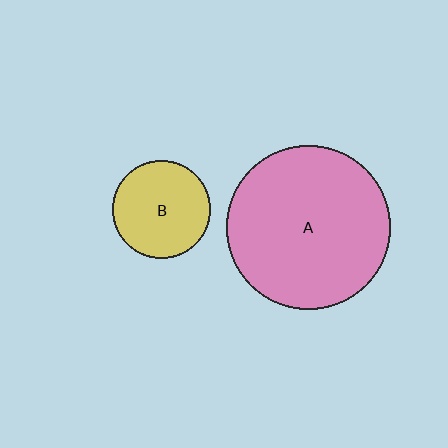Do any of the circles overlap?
No, none of the circles overlap.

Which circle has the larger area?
Circle A (pink).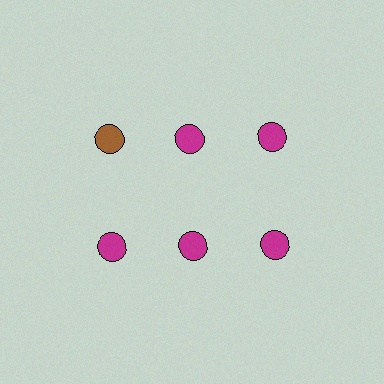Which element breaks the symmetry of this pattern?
The brown circle in the top row, leftmost column breaks the symmetry. All other shapes are magenta circles.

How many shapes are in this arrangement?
There are 6 shapes arranged in a grid pattern.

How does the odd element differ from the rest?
It has a different color: brown instead of magenta.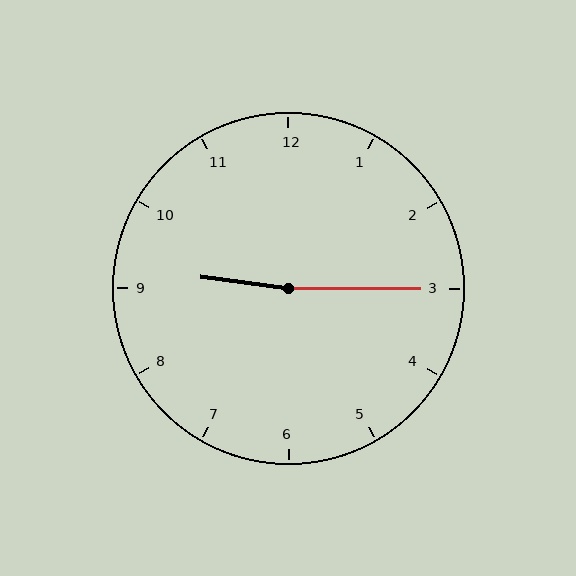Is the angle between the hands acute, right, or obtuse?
It is obtuse.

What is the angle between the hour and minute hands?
Approximately 172 degrees.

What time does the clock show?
9:15.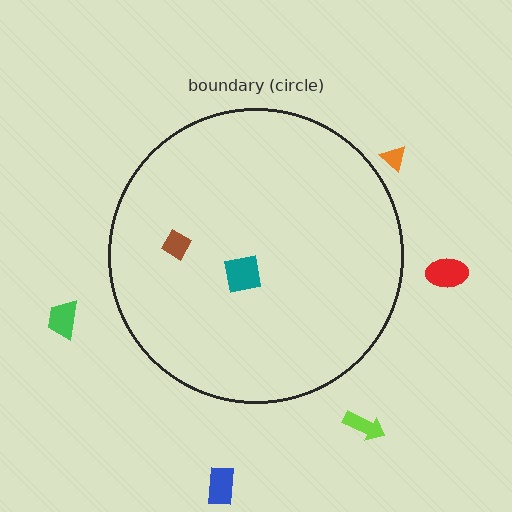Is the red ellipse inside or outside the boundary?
Outside.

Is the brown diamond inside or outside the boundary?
Inside.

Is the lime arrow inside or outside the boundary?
Outside.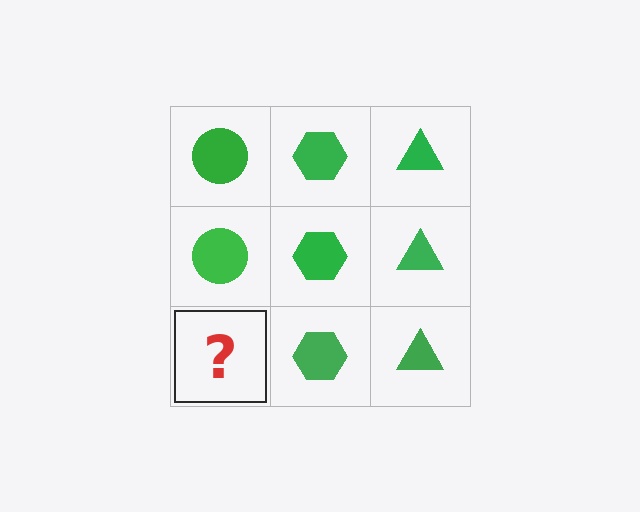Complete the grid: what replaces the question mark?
The question mark should be replaced with a green circle.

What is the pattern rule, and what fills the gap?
The rule is that each column has a consistent shape. The gap should be filled with a green circle.